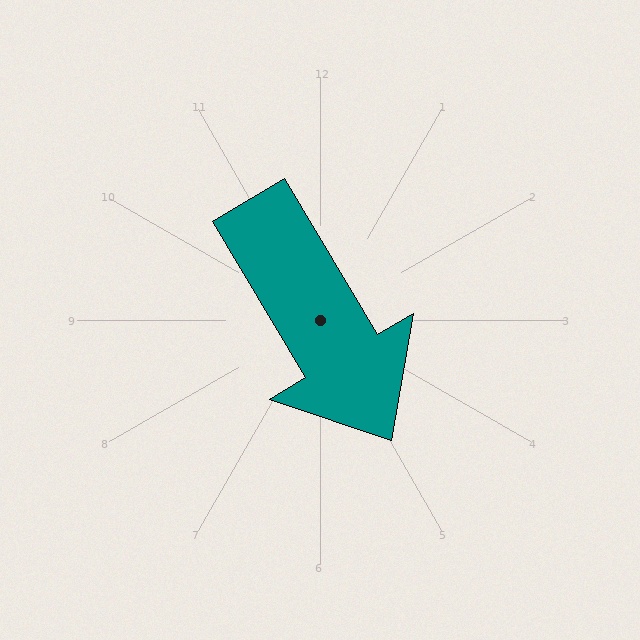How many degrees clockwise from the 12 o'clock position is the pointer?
Approximately 149 degrees.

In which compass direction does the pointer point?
Southeast.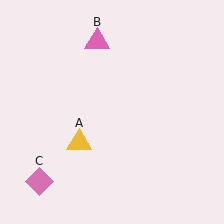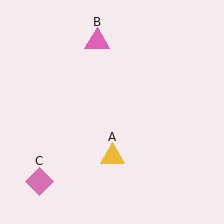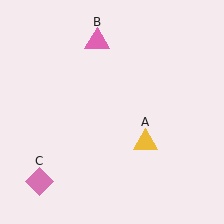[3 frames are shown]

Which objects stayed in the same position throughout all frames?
Pink triangle (object B) and pink diamond (object C) remained stationary.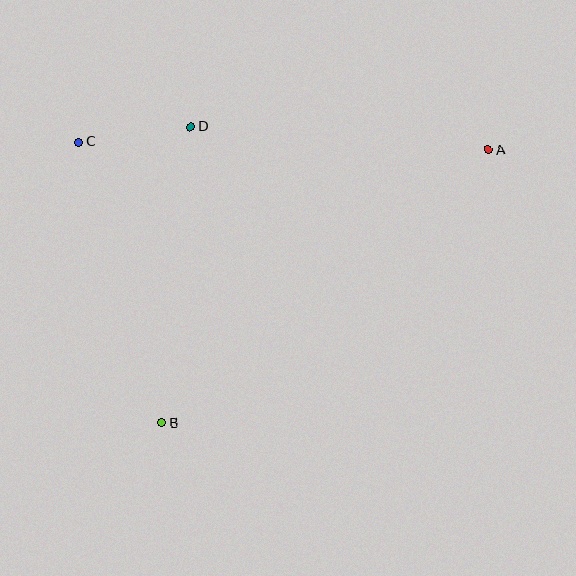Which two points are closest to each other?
Points C and D are closest to each other.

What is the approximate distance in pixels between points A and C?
The distance between A and C is approximately 410 pixels.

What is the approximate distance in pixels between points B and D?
The distance between B and D is approximately 298 pixels.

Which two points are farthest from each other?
Points A and B are farthest from each other.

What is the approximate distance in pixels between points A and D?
The distance between A and D is approximately 298 pixels.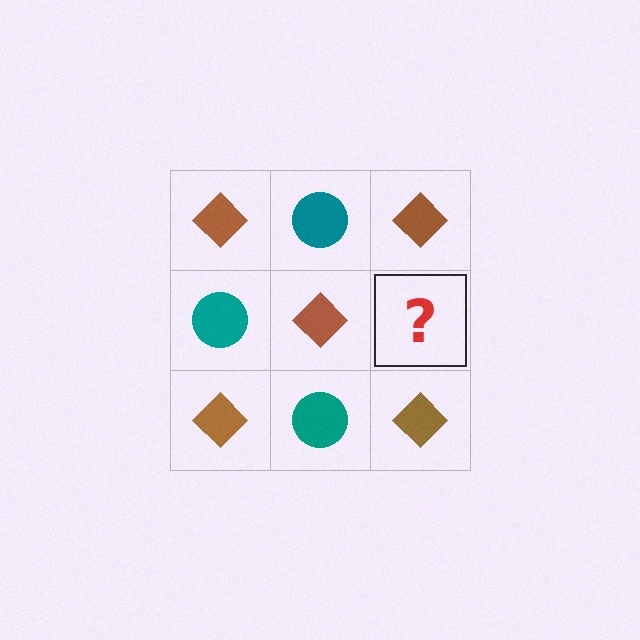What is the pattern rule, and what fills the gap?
The rule is that it alternates brown diamond and teal circle in a checkerboard pattern. The gap should be filled with a teal circle.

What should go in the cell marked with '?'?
The missing cell should contain a teal circle.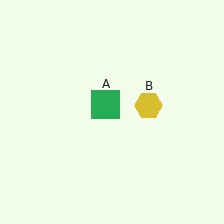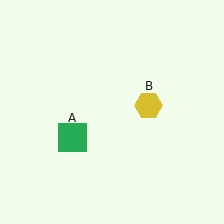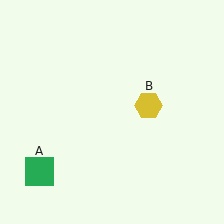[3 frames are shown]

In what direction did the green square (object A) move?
The green square (object A) moved down and to the left.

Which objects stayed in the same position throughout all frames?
Yellow hexagon (object B) remained stationary.